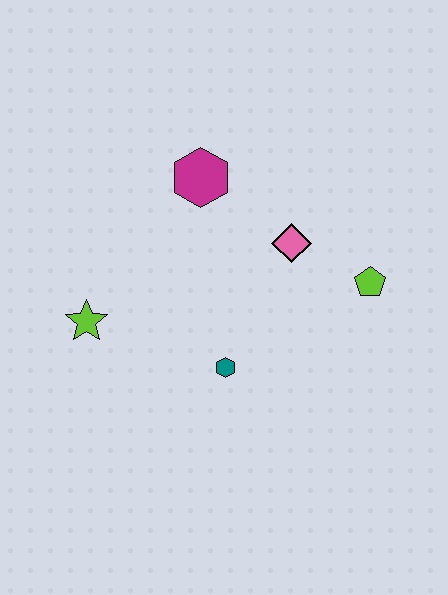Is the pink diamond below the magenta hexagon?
Yes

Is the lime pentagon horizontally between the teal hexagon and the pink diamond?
No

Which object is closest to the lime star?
The teal hexagon is closest to the lime star.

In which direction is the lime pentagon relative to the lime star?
The lime pentagon is to the right of the lime star.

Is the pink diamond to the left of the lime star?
No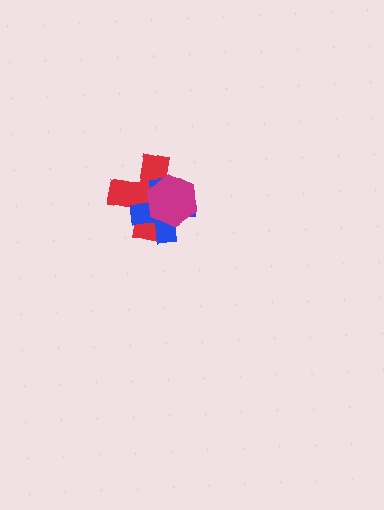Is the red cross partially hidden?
Yes, it is partially covered by another shape.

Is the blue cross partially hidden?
Yes, it is partially covered by another shape.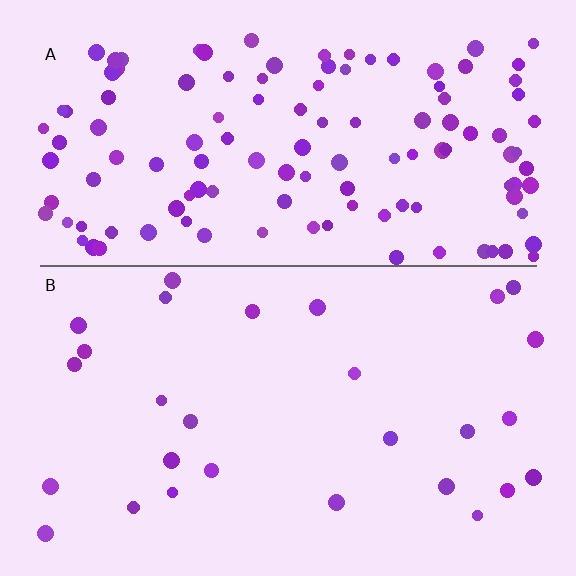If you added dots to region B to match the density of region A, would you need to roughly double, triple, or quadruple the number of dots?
Approximately quadruple.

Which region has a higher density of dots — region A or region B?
A (the top).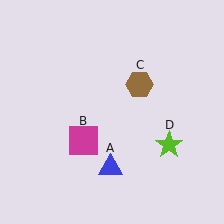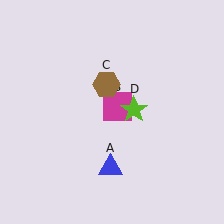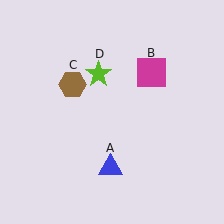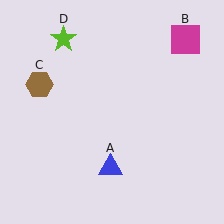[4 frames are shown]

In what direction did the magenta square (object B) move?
The magenta square (object B) moved up and to the right.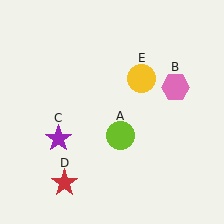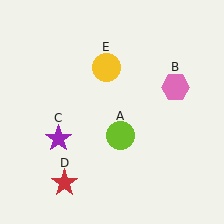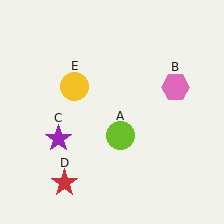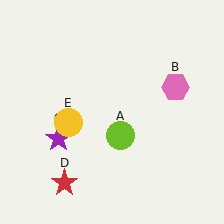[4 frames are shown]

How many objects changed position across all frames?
1 object changed position: yellow circle (object E).